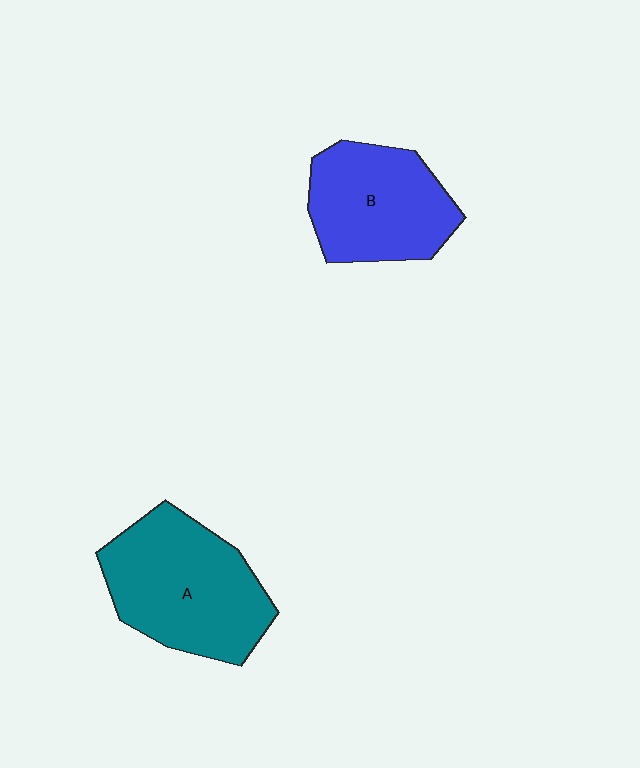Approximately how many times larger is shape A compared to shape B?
Approximately 1.2 times.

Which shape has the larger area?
Shape A (teal).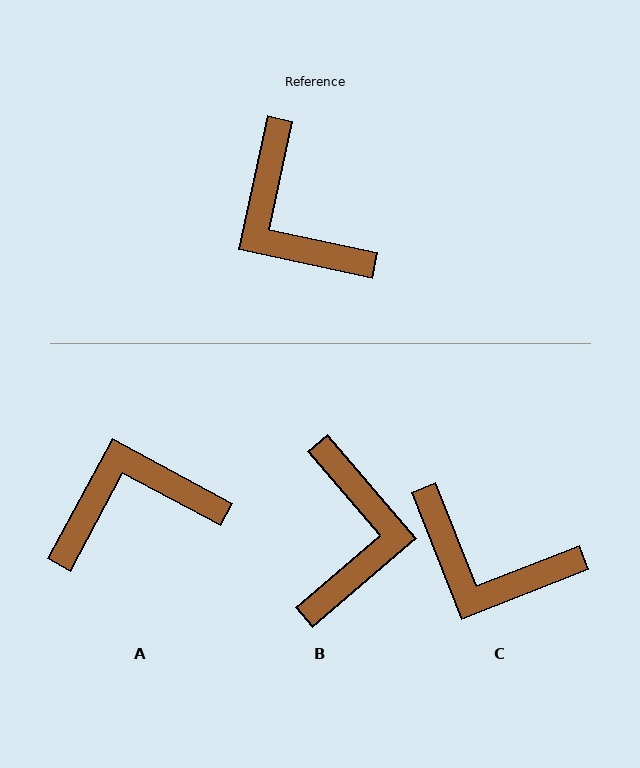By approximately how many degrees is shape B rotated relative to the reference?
Approximately 143 degrees counter-clockwise.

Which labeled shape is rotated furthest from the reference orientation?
B, about 143 degrees away.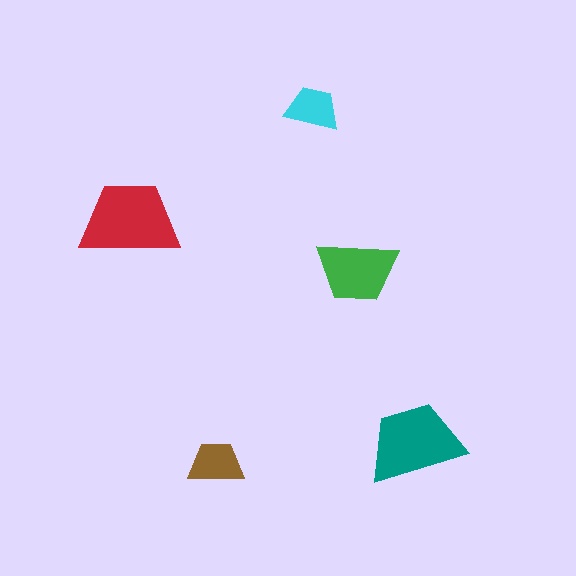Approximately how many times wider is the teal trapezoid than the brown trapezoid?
About 1.5 times wider.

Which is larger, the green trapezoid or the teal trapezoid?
The teal one.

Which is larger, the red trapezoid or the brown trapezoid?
The red one.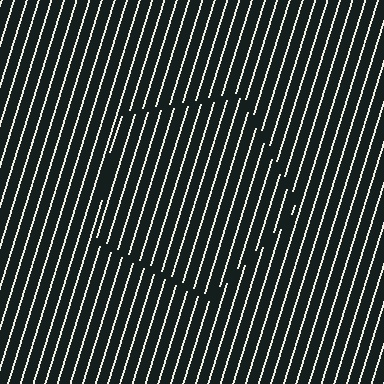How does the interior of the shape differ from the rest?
The interior of the shape contains the same grating, shifted by half a period — the contour is defined by the phase discontinuity where line-ends from the inner and outer gratings abut.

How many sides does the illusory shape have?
5 sides — the line-ends trace a pentagon.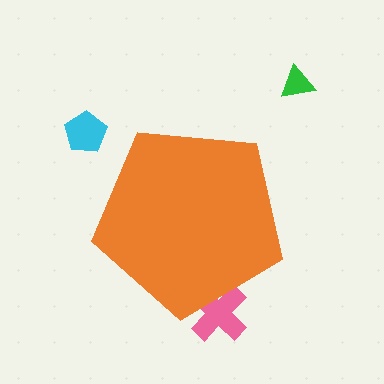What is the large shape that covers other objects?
An orange pentagon.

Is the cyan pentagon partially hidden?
No, the cyan pentagon is fully visible.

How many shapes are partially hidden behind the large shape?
1 shape is partially hidden.